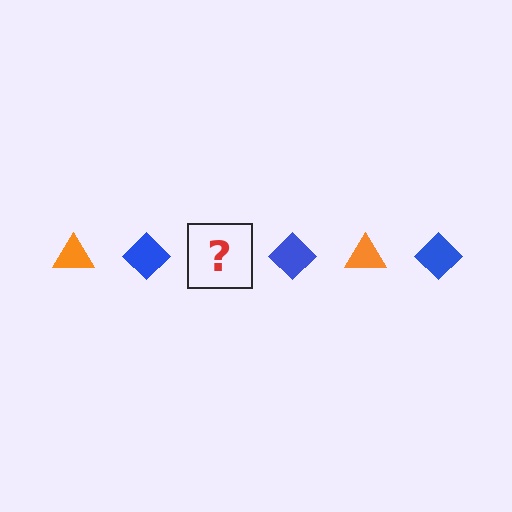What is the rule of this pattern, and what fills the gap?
The rule is that the pattern alternates between orange triangle and blue diamond. The gap should be filled with an orange triangle.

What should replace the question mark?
The question mark should be replaced with an orange triangle.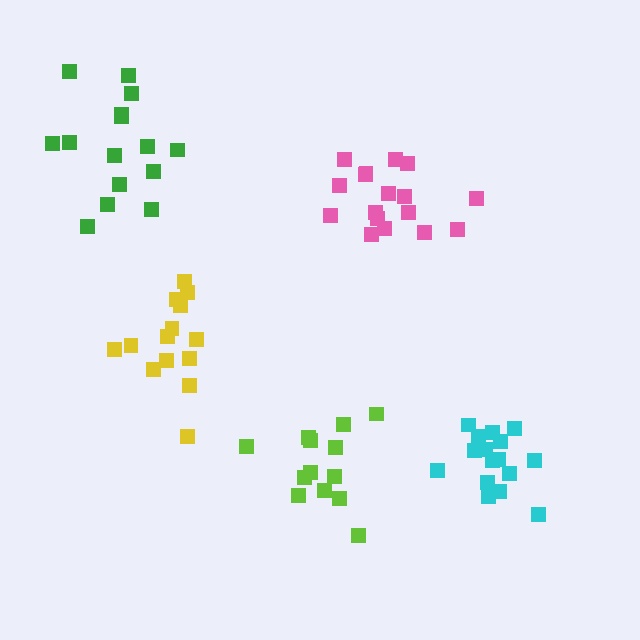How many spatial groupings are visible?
There are 5 spatial groupings.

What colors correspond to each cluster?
The clusters are colored: cyan, lime, pink, green, yellow.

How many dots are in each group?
Group 1: 16 dots, Group 2: 13 dots, Group 3: 17 dots, Group 4: 15 dots, Group 5: 14 dots (75 total).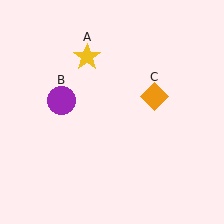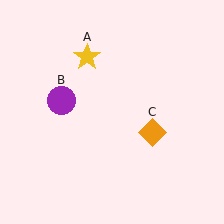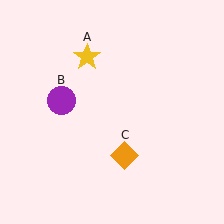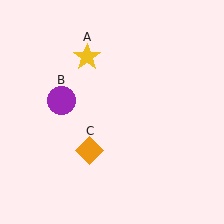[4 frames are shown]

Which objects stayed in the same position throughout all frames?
Yellow star (object A) and purple circle (object B) remained stationary.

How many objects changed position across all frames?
1 object changed position: orange diamond (object C).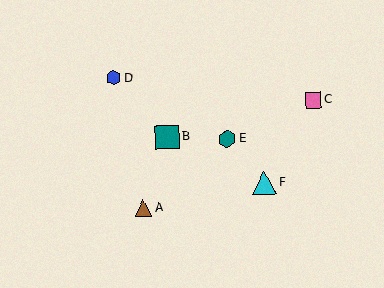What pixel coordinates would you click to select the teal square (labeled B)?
Click at (167, 137) to select the teal square B.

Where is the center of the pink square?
The center of the pink square is at (313, 100).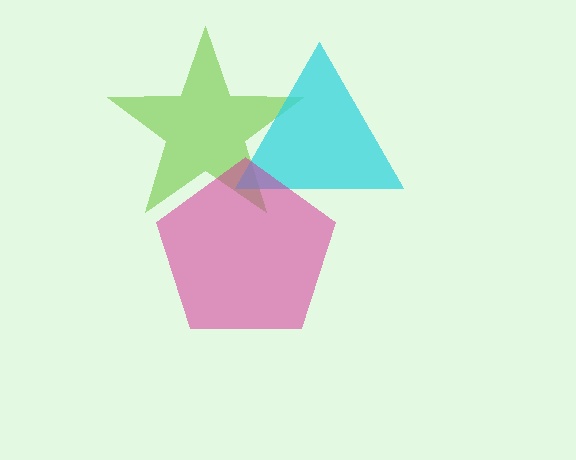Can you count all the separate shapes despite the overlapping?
Yes, there are 3 separate shapes.